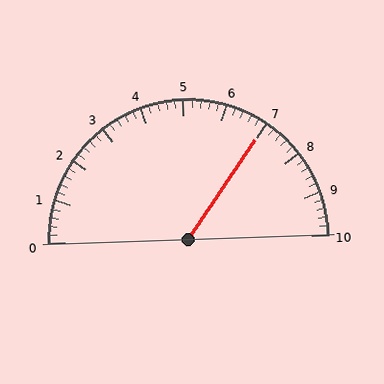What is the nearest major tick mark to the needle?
The nearest major tick mark is 7.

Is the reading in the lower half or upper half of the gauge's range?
The reading is in the upper half of the range (0 to 10).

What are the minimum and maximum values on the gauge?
The gauge ranges from 0 to 10.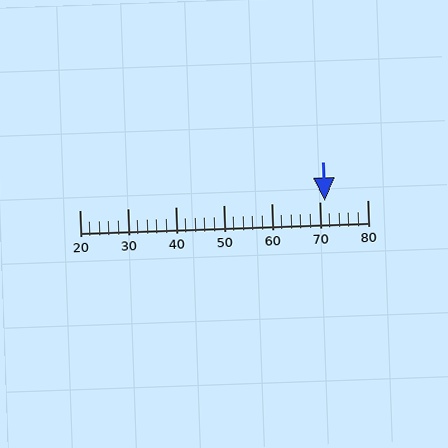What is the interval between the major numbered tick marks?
The major tick marks are spaced 10 units apart.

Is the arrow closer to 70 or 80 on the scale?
The arrow is closer to 70.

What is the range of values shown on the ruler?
The ruler shows values from 20 to 80.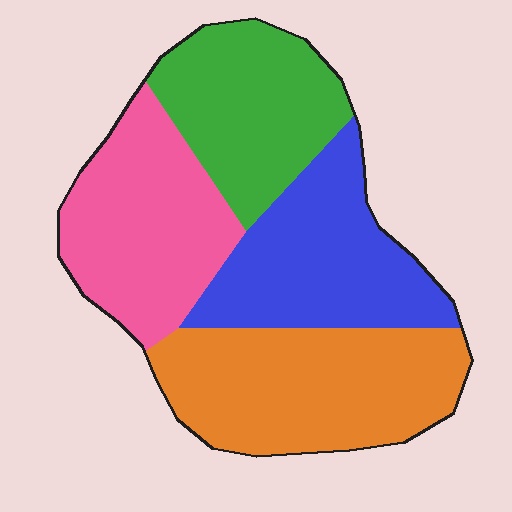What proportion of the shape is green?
Green takes up about one fifth (1/5) of the shape.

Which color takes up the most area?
Orange, at roughly 30%.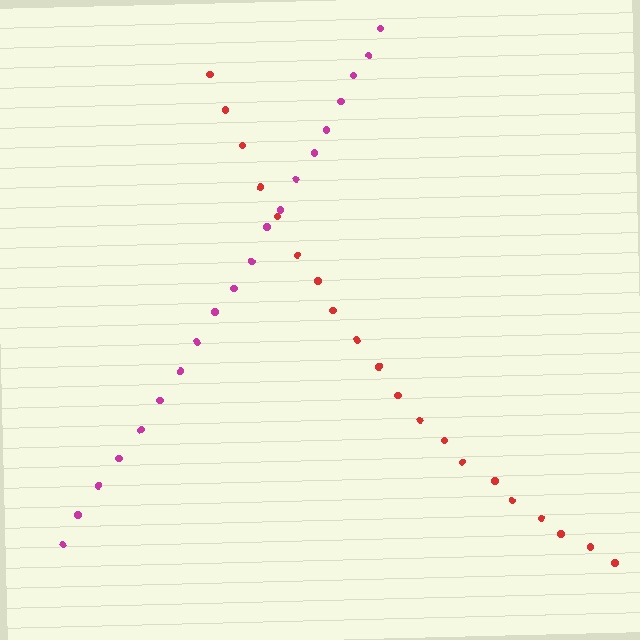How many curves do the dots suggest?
There are 2 distinct paths.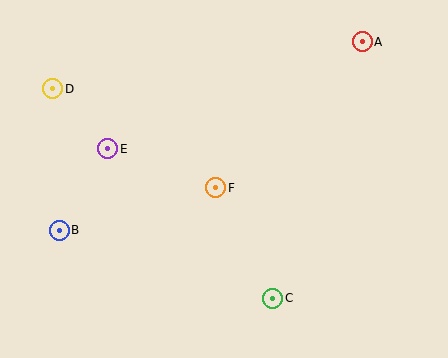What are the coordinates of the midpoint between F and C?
The midpoint between F and C is at (244, 243).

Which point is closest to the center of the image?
Point F at (216, 188) is closest to the center.